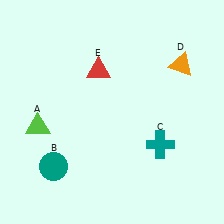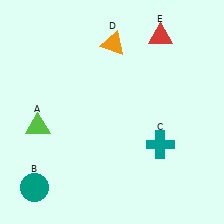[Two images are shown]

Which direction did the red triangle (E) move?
The red triangle (E) moved right.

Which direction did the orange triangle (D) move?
The orange triangle (D) moved left.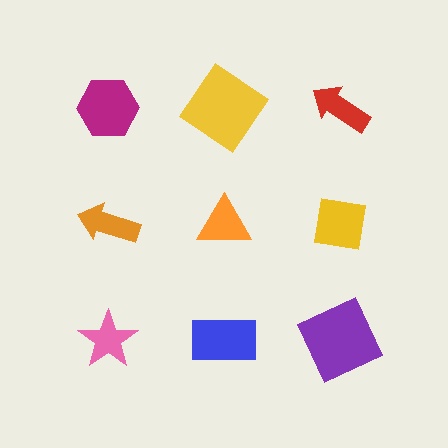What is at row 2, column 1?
An orange arrow.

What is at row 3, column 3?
A purple square.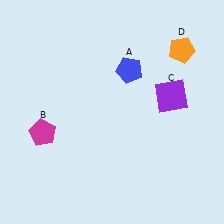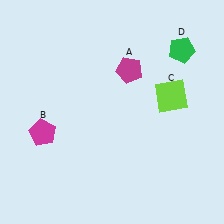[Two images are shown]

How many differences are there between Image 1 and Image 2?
There are 3 differences between the two images.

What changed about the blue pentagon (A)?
In Image 1, A is blue. In Image 2, it changed to magenta.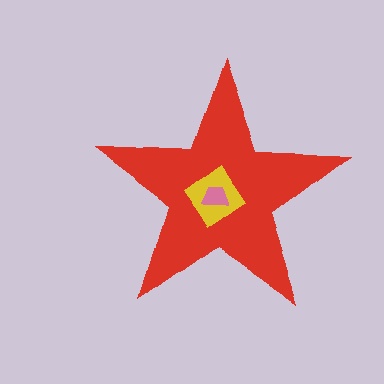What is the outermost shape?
The red star.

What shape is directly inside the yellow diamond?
The pink trapezoid.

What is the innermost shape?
The pink trapezoid.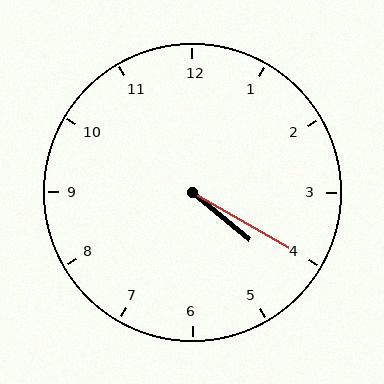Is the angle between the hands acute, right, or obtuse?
It is acute.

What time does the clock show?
4:20.